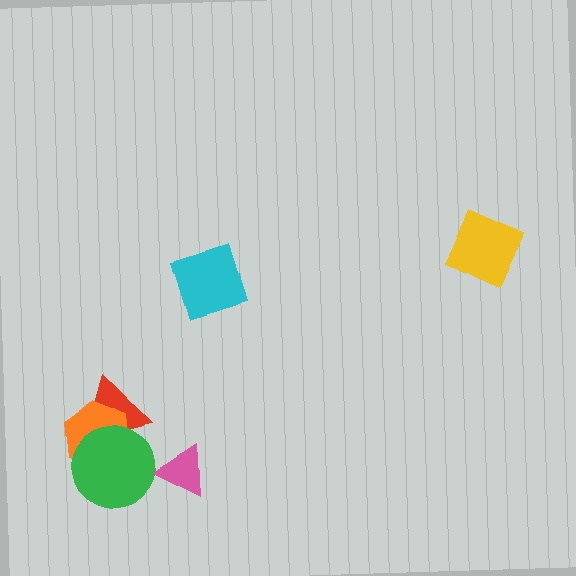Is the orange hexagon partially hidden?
Yes, it is partially covered by another shape.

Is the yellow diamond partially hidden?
No, no other shape covers it.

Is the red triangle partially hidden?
Yes, it is partially covered by another shape.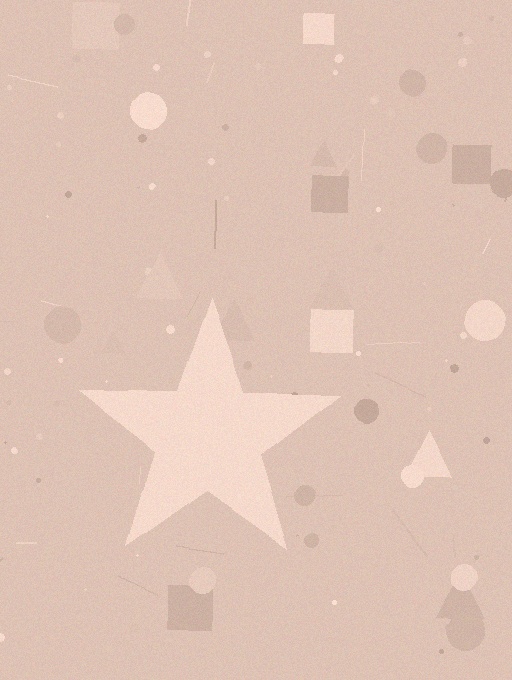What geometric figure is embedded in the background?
A star is embedded in the background.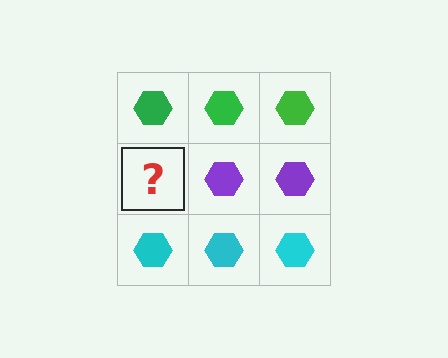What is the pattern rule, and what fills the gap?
The rule is that each row has a consistent color. The gap should be filled with a purple hexagon.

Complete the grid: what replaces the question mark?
The question mark should be replaced with a purple hexagon.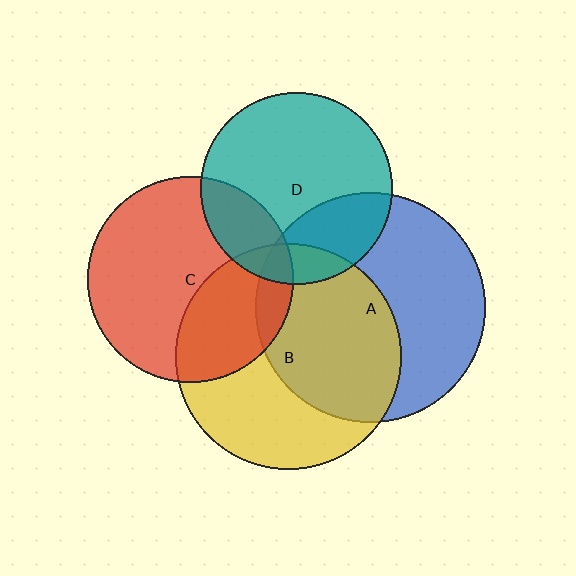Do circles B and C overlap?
Yes.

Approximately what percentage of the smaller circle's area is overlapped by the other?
Approximately 35%.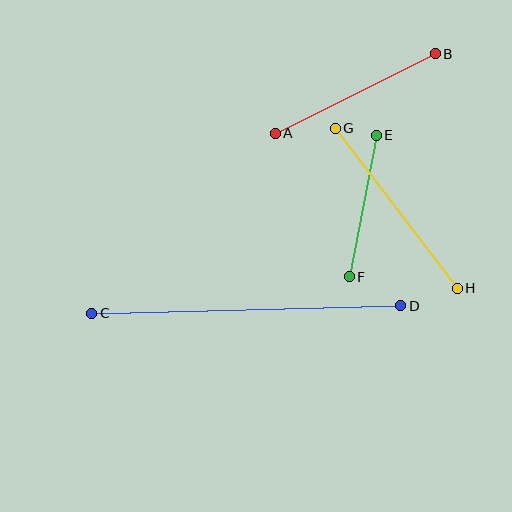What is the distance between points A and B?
The distance is approximately 179 pixels.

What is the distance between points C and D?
The distance is approximately 309 pixels.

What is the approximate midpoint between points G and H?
The midpoint is at approximately (396, 208) pixels.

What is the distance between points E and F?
The distance is approximately 144 pixels.